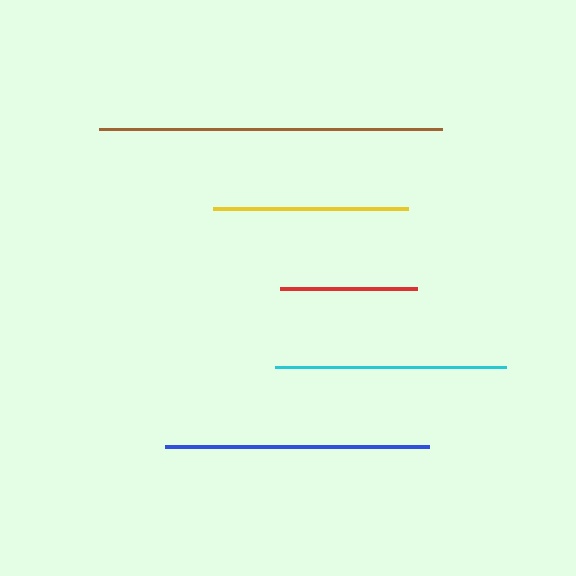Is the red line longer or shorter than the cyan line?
The cyan line is longer than the red line.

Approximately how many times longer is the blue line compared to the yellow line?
The blue line is approximately 1.4 times the length of the yellow line.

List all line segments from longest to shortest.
From longest to shortest: brown, blue, cyan, yellow, red.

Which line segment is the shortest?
The red line is the shortest at approximately 137 pixels.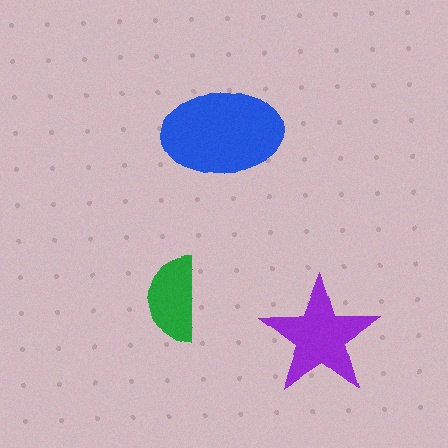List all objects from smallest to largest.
The green semicircle, the purple star, the blue ellipse.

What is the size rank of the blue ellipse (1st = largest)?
1st.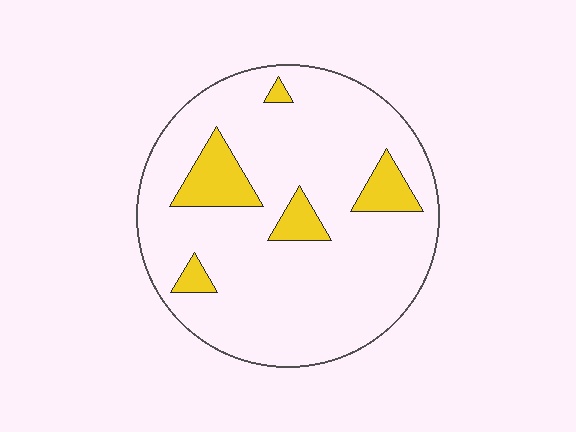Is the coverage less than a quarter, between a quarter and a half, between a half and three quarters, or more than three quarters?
Less than a quarter.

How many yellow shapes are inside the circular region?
5.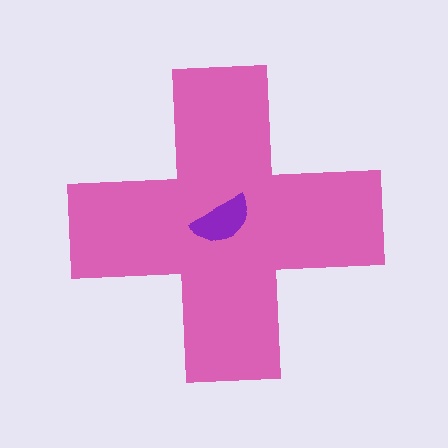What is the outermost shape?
The pink cross.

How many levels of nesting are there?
2.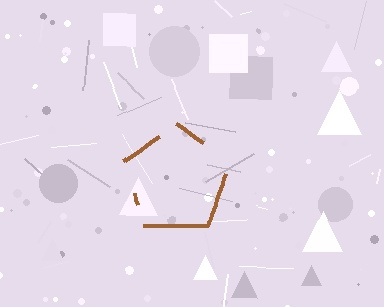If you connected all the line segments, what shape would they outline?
They would outline a pentagon.